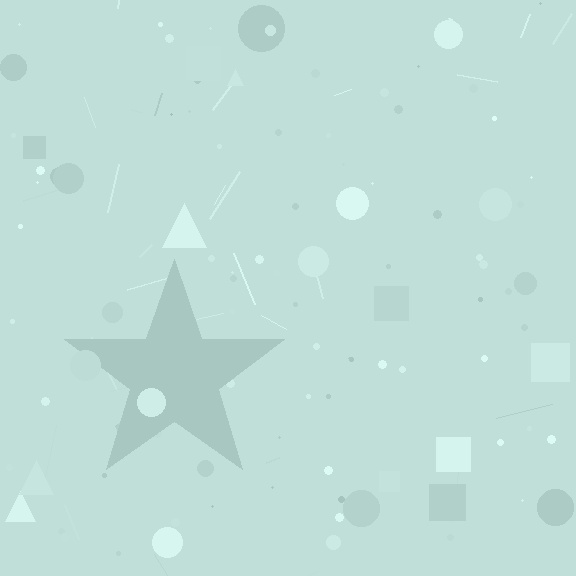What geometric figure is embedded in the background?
A star is embedded in the background.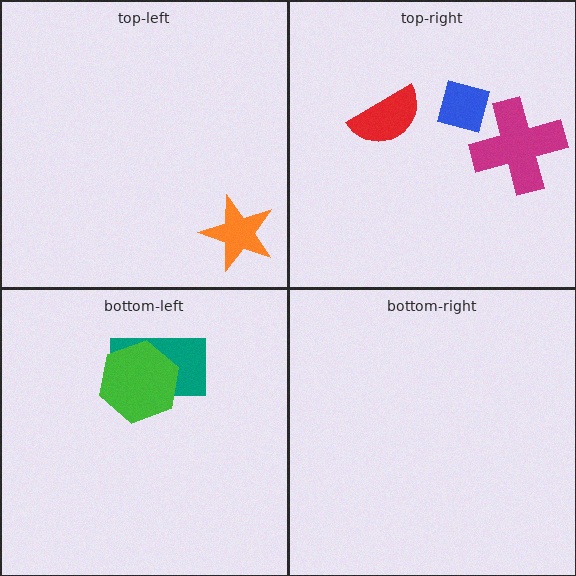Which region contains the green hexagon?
The bottom-left region.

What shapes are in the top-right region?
The magenta cross, the red semicircle, the blue diamond.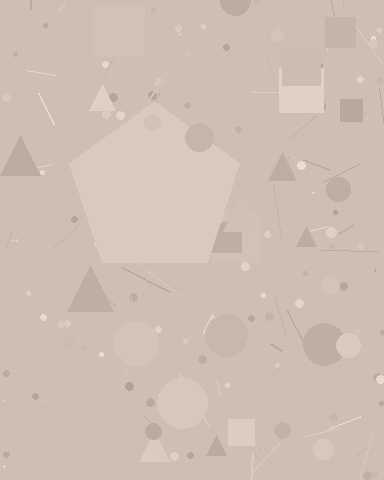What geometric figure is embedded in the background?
A pentagon is embedded in the background.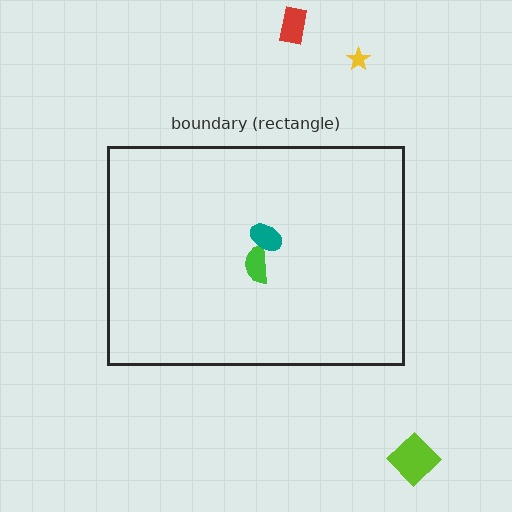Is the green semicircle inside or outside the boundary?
Inside.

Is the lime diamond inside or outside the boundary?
Outside.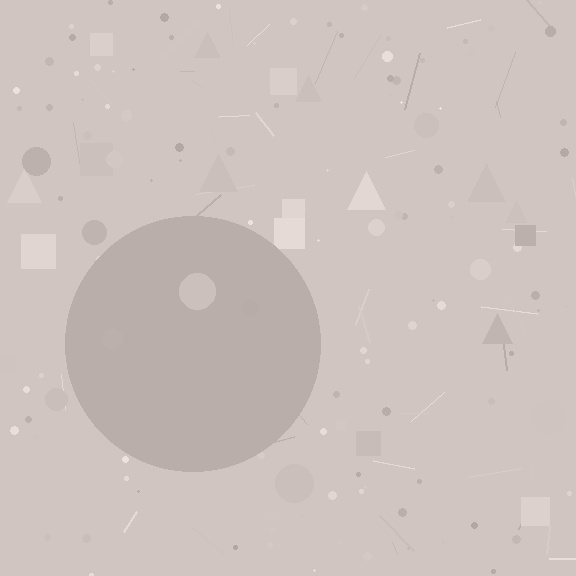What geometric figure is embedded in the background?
A circle is embedded in the background.